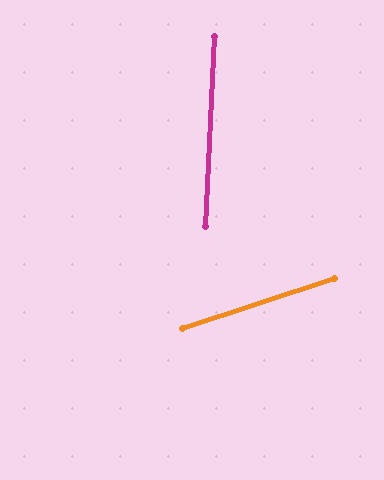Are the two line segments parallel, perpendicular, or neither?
Neither parallel nor perpendicular — they differ by about 69°.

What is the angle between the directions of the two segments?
Approximately 69 degrees.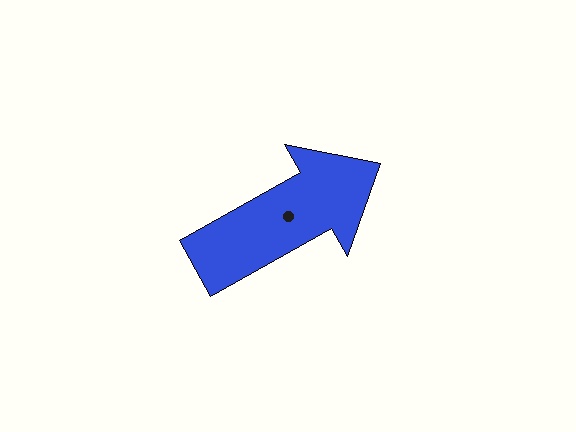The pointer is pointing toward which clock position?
Roughly 2 o'clock.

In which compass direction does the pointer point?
Northeast.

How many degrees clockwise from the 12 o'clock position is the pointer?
Approximately 61 degrees.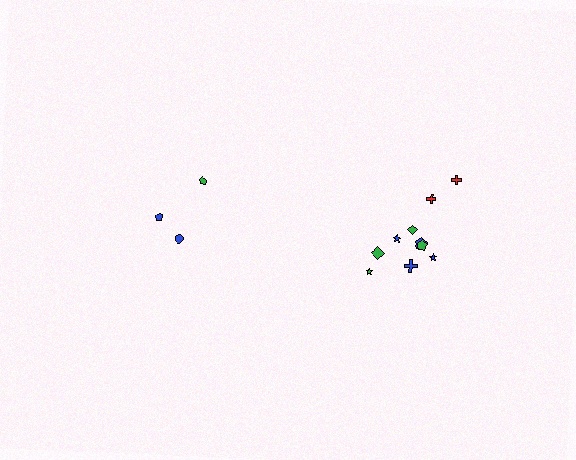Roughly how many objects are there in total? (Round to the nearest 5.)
Roughly 15 objects in total.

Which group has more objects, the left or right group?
The right group.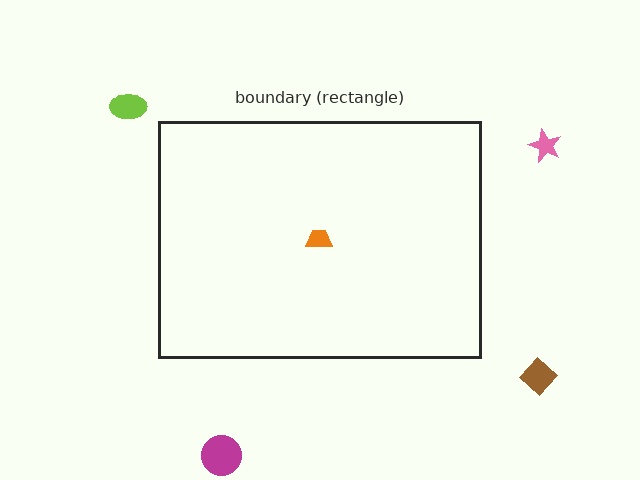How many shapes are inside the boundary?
1 inside, 4 outside.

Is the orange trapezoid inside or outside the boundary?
Inside.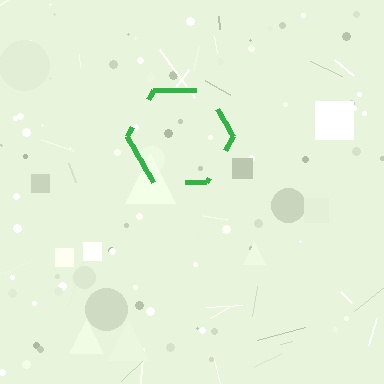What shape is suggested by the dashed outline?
The dashed outline suggests a hexagon.